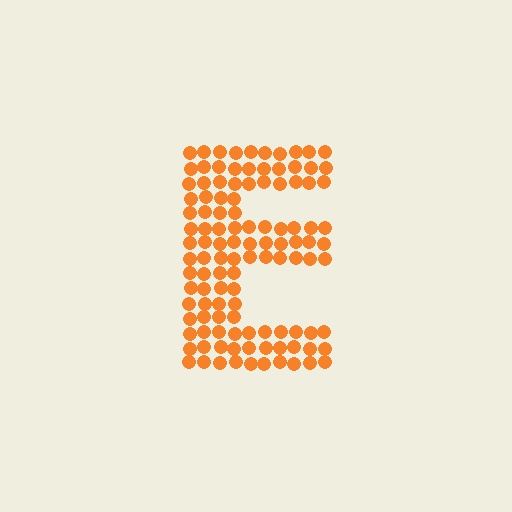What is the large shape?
The large shape is the letter E.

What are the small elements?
The small elements are circles.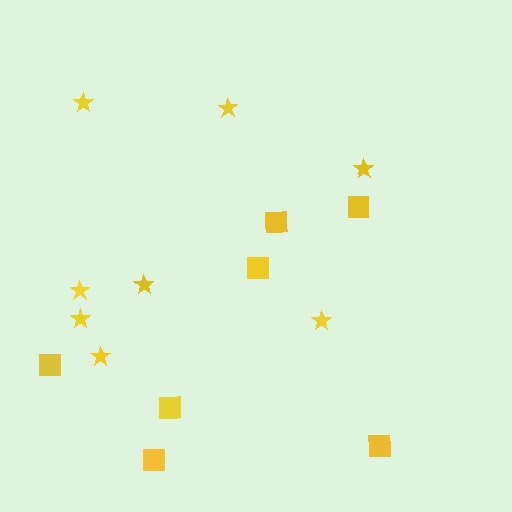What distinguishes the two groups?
There are 2 groups: one group of stars (8) and one group of squares (7).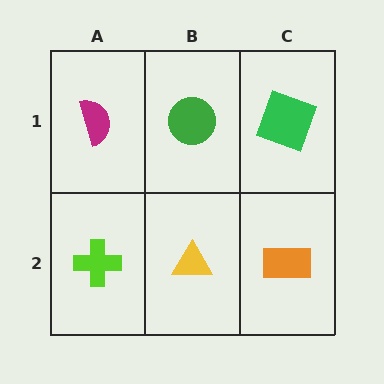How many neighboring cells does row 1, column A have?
2.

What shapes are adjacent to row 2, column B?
A green circle (row 1, column B), a lime cross (row 2, column A), an orange rectangle (row 2, column C).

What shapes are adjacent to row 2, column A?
A magenta semicircle (row 1, column A), a yellow triangle (row 2, column B).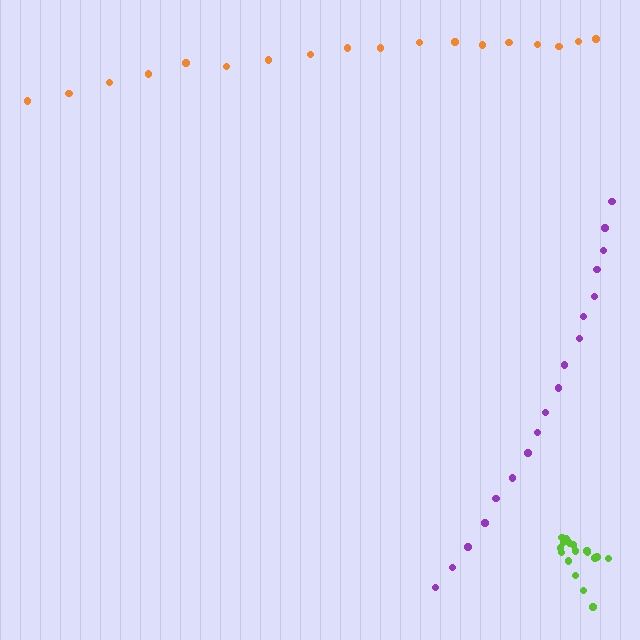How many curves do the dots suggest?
There are 3 distinct paths.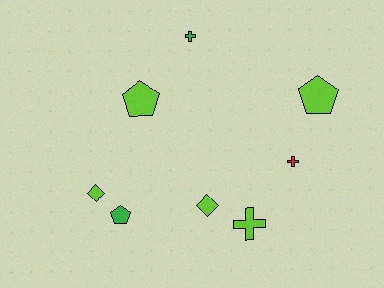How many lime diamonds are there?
There are 2 lime diamonds.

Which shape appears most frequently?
Cross, with 3 objects.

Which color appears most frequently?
Lime, with 5 objects.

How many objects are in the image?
There are 8 objects.